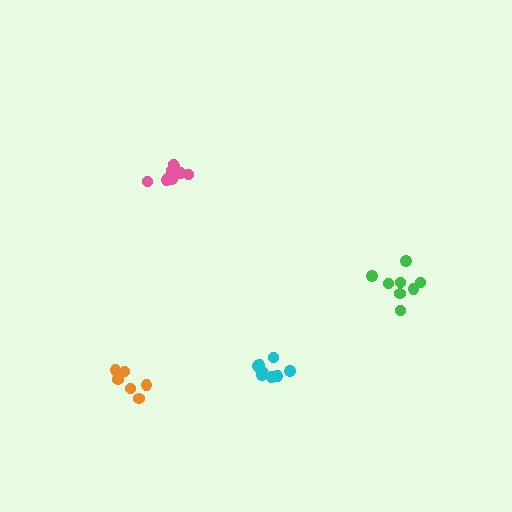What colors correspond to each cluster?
The clusters are colored: pink, cyan, orange, green.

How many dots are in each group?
Group 1: 9 dots, Group 2: 8 dots, Group 3: 6 dots, Group 4: 8 dots (31 total).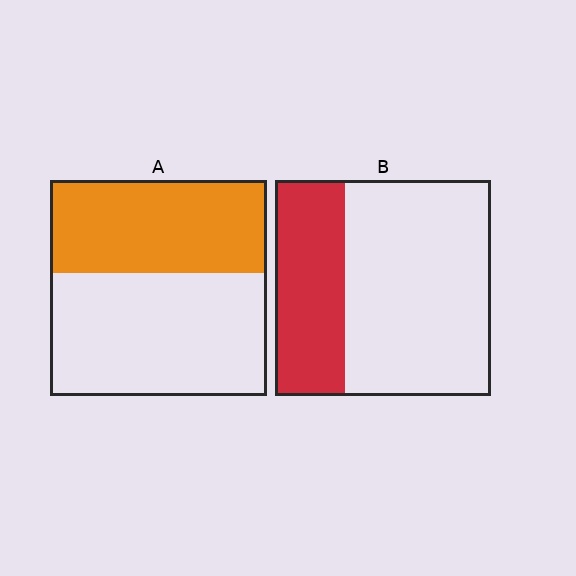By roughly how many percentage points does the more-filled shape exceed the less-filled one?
By roughly 10 percentage points (A over B).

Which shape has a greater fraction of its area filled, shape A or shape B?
Shape A.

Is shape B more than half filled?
No.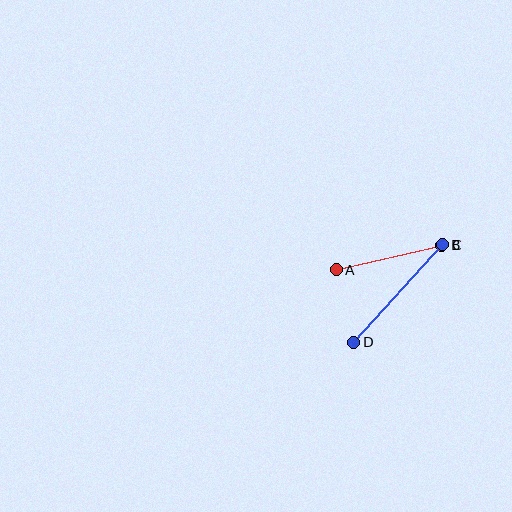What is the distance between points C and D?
The distance is approximately 132 pixels.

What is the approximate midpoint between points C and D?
The midpoint is at approximately (398, 294) pixels.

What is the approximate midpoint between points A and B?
The midpoint is at approximately (389, 258) pixels.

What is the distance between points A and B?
The distance is approximately 108 pixels.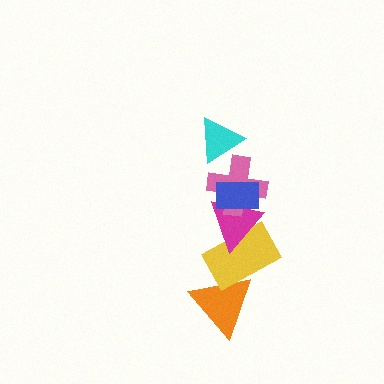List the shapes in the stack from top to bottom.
From top to bottom: the cyan triangle, the blue rectangle, the pink cross, the magenta triangle, the yellow rectangle, the orange triangle.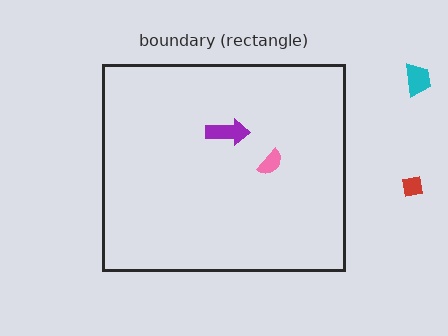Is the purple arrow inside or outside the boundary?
Inside.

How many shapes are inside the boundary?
2 inside, 2 outside.